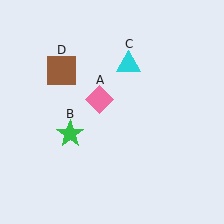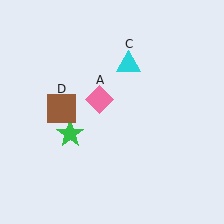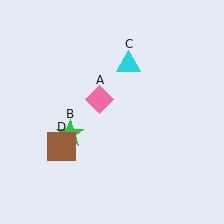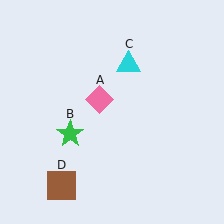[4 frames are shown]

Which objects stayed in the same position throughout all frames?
Pink diamond (object A) and green star (object B) and cyan triangle (object C) remained stationary.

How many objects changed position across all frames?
1 object changed position: brown square (object D).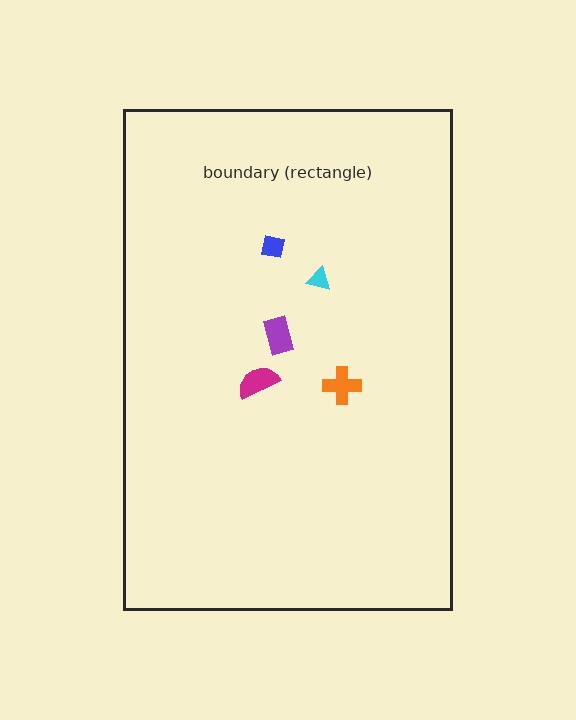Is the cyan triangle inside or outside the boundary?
Inside.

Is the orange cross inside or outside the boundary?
Inside.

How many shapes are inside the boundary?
5 inside, 0 outside.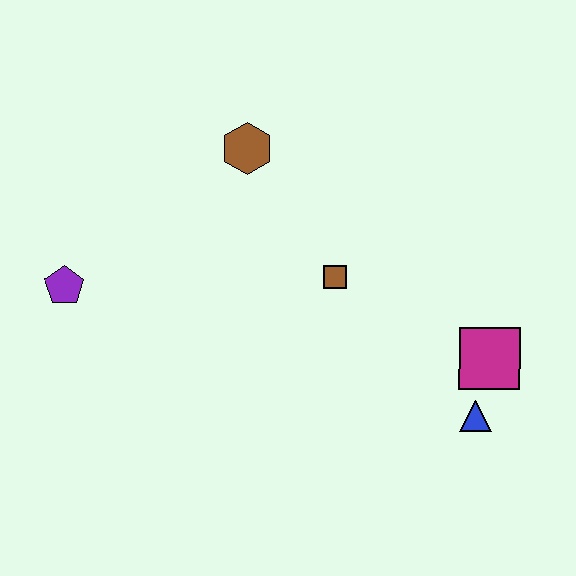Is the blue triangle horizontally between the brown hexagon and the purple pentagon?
No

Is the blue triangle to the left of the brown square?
No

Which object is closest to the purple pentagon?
The brown hexagon is closest to the purple pentagon.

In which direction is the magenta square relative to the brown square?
The magenta square is to the right of the brown square.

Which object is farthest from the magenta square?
The purple pentagon is farthest from the magenta square.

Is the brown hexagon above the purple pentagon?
Yes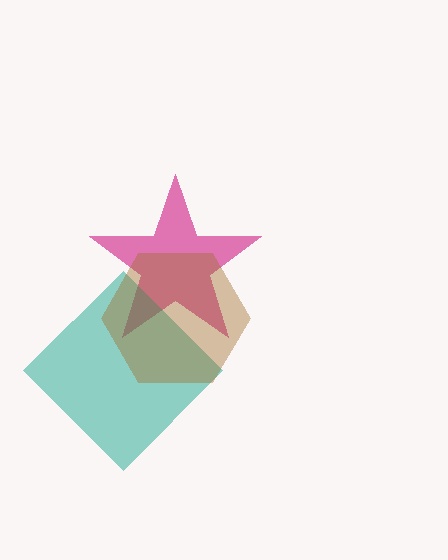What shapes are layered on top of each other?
The layered shapes are: a magenta star, a teal diamond, a brown hexagon.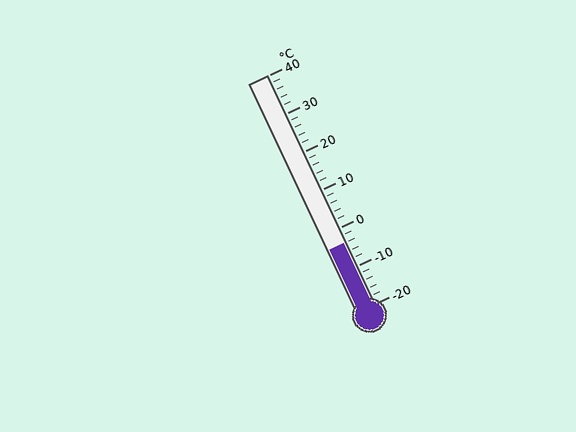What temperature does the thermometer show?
The thermometer shows approximately -4°C.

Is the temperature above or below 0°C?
The temperature is below 0°C.